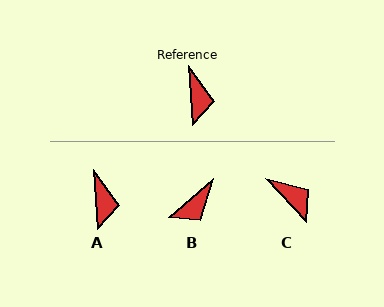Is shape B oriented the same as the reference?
No, it is off by about 53 degrees.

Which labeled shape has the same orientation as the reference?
A.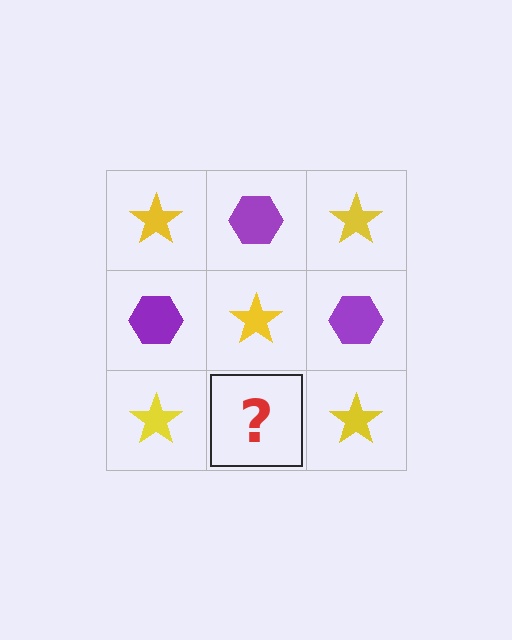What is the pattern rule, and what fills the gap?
The rule is that it alternates yellow star and purple hexagon in a checkerboard pattern. The gap should be filled with a purple hexagon.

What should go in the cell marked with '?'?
The missing cell should contain a purple hexagon.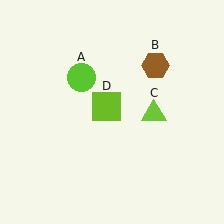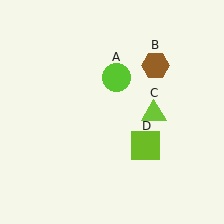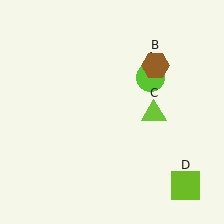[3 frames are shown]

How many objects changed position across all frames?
2 objects changed position: lime circle (object A), lime square (object D).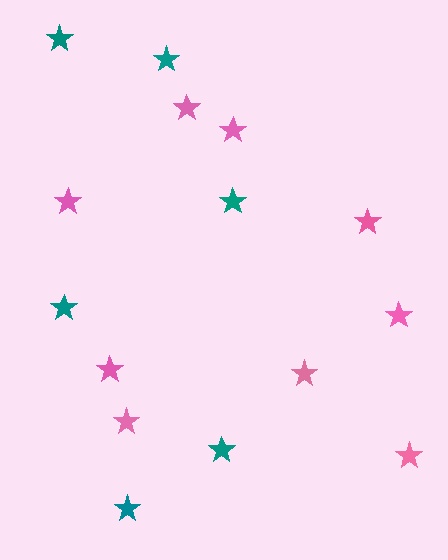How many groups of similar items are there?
There are 2 groups: one group of pink stars (9) and one group of teal stars (6).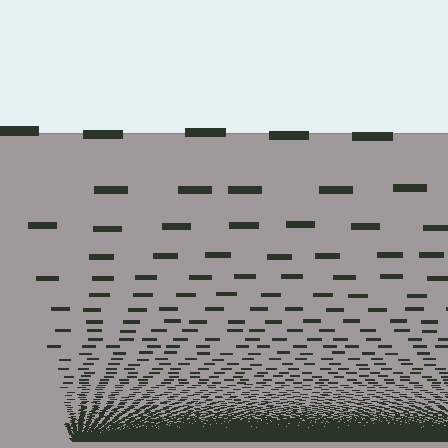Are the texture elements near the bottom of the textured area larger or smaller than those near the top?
Smaller. The gradient is inverted — elements near the bottom are smaller and denser.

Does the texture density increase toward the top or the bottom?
Density increases toward the bottom.